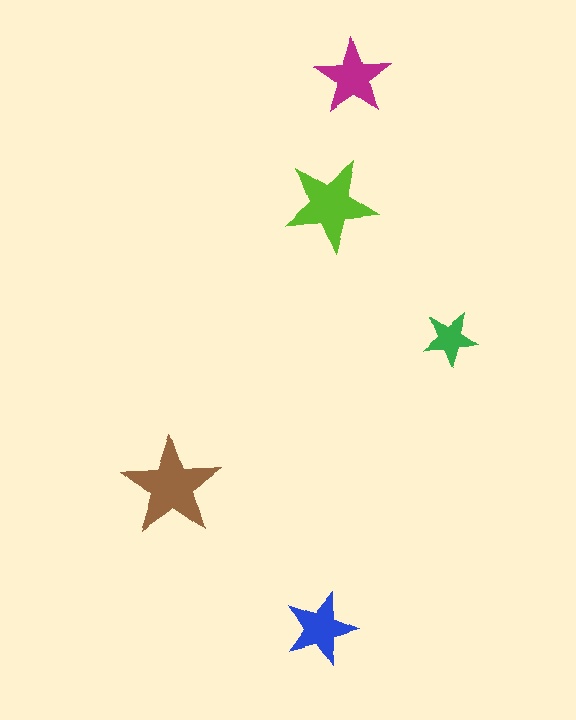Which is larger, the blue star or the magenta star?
The magenta one.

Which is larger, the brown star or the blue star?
The brown one.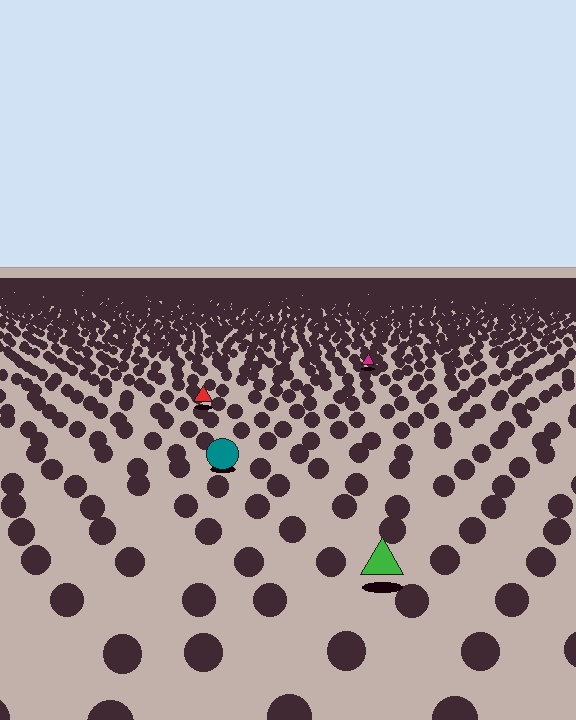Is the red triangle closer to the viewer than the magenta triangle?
Yes. The red triangle is closer — you can tell from the texture gradient: the ground texture is coarser near it.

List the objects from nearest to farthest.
From nearest to farthest: the green triangle, the teal circle, the red triangle, the magenta triangle.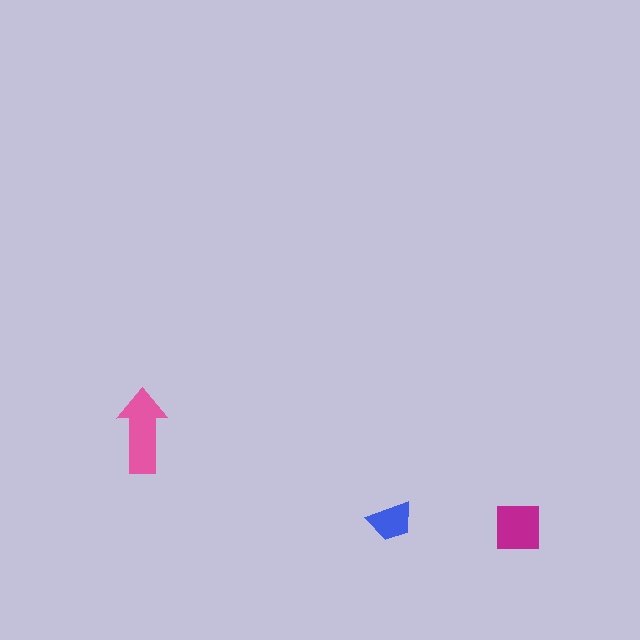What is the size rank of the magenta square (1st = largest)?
2nd.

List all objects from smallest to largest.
The blue trapezoid, the magenta square, the pink arrow.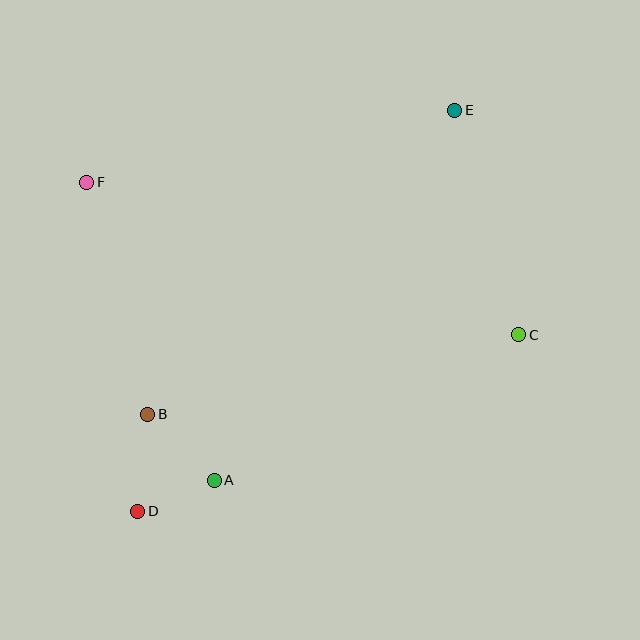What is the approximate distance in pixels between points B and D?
The distance between B and D is approximately 98 pixels.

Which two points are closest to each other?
Points A and D are closest to each other.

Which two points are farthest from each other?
Points D and E are farthest from each other.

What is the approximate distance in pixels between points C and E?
The distance between C and E is approximately 233 pixels.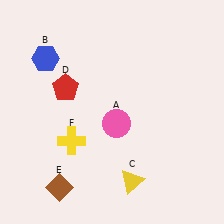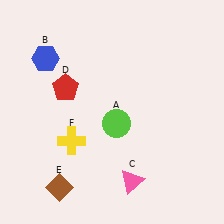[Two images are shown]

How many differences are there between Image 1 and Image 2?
There are 2 differences between the two images.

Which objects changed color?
A changed from pink to lime. C changed from yellow to pink.